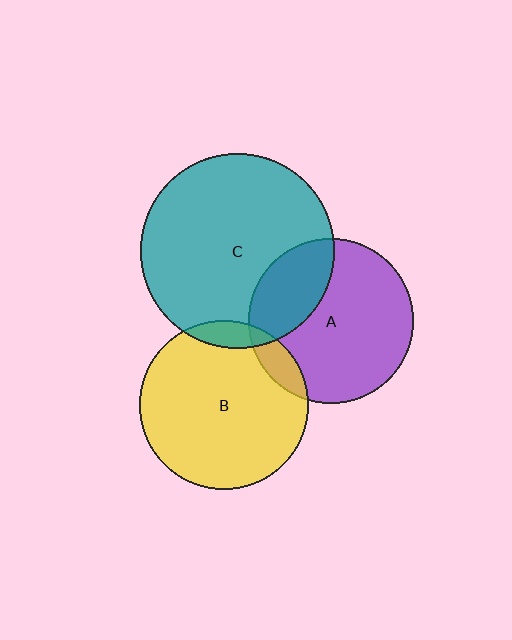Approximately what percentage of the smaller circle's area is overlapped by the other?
Approximately 10%.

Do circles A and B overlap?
Yes.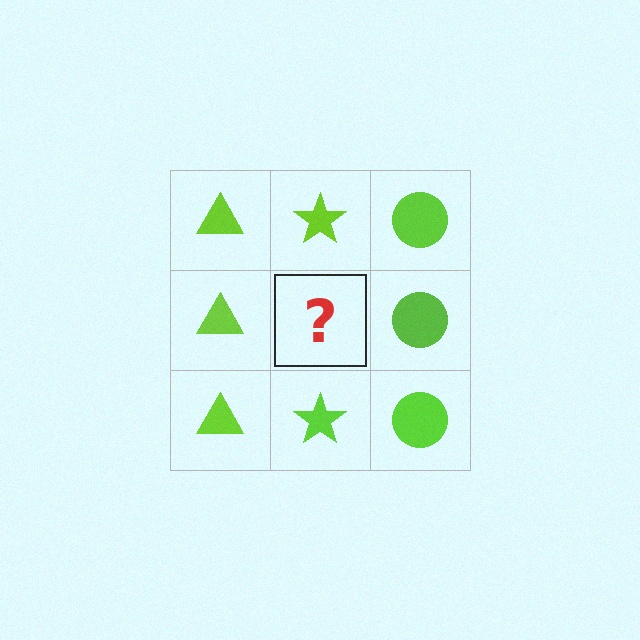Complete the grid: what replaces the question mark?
The question mark should be replaced with a lime star.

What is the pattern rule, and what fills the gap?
The rule is that each column has a consistent shape. The gap should be filled with a lime star.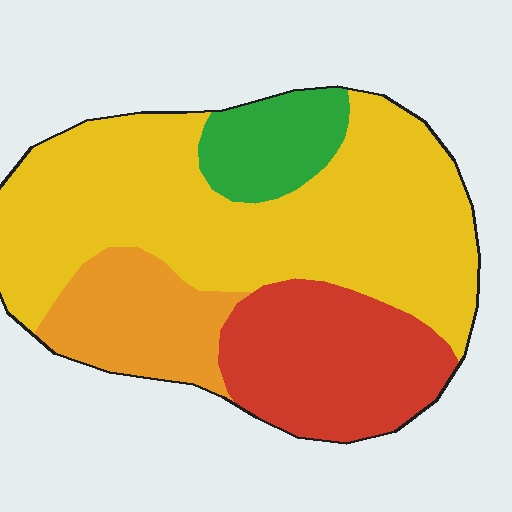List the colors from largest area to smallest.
From largest to smallest: yellow, red, orange, green.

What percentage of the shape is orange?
Orange takes up about one eighth (1/8) of the shape.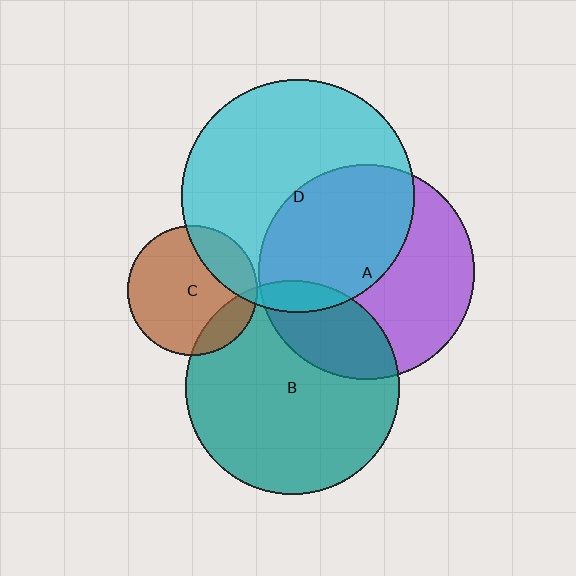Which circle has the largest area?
Circle D (cyan).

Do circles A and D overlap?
Yes.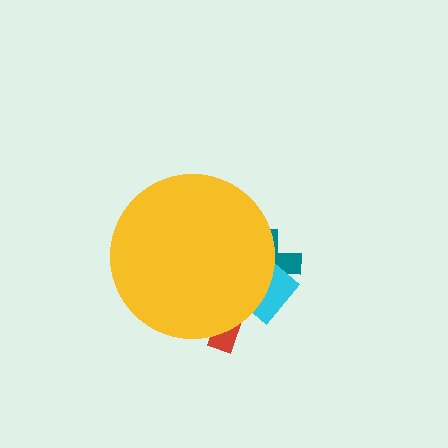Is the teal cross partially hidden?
Yes, the teal cross is partially hidden behind the yellow circle.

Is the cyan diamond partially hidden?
Yes, the cyan diamond is partially hidden behind the yellow circle.